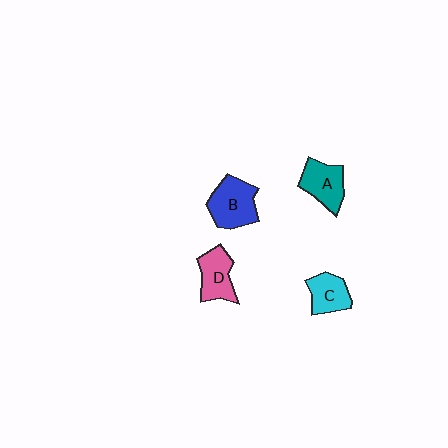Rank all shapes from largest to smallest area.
From largest to smallest: B (blue), A (teal), D (pink), C (cyan).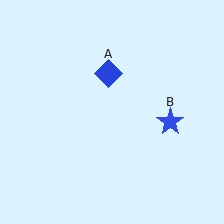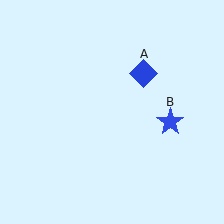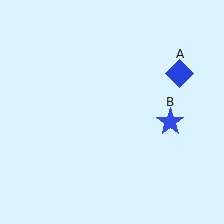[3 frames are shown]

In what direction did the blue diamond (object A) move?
The blue diamond (object A) moved right.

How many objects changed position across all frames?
1 object changed position: blue diamond (object A).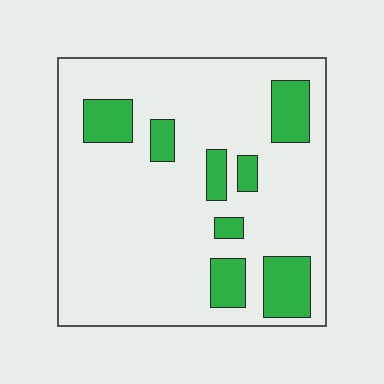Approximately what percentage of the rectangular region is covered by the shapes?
Approximately 20%.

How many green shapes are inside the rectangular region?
8.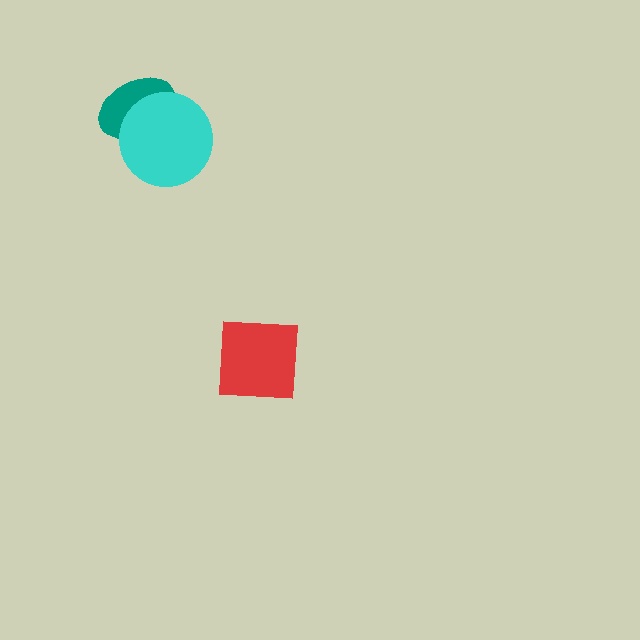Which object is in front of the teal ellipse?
The cyan circle is in front of the teal ellipse.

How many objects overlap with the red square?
0 objects overlap with the red square.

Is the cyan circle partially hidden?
No, no other shape covers it.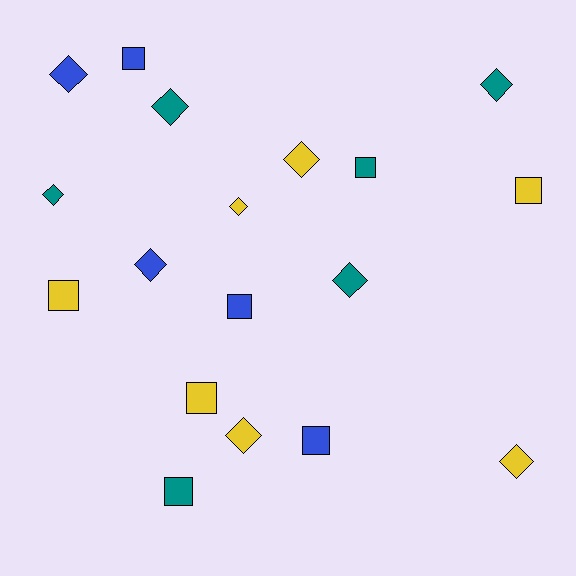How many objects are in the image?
There are 18 objects.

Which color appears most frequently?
Yellow, with 7 objects.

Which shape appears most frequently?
Diamond, with 10 objects.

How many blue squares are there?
There are 3 blue squares.